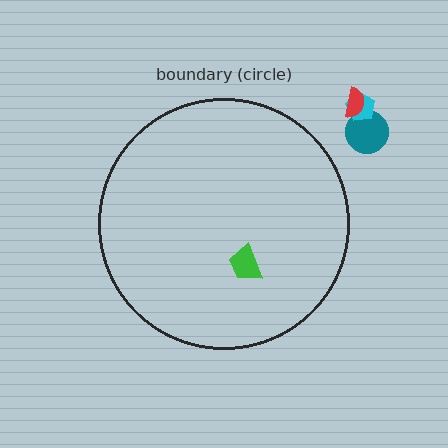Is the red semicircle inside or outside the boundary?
Outside.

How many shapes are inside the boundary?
1 inside, 3 outside.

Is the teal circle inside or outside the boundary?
Outside.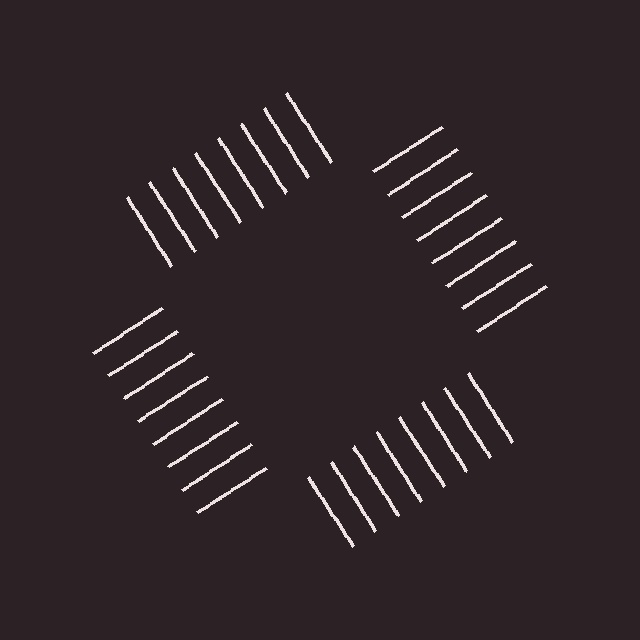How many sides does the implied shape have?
4 sides — the line-ends trace a square.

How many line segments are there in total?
32 — 8 along each of the 4 edges.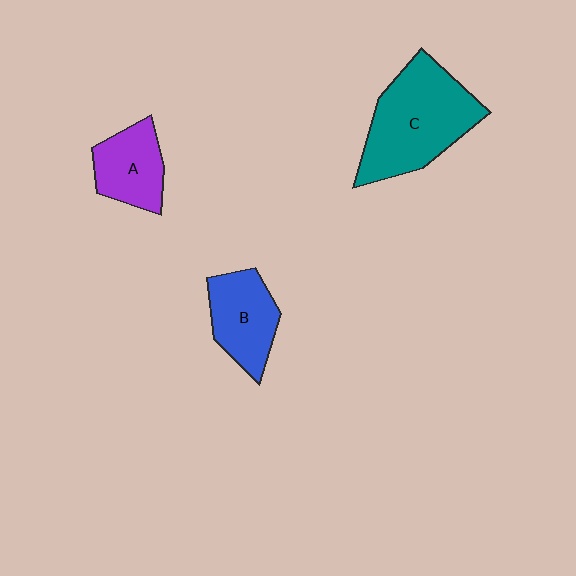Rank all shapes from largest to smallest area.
From largest to smallest: C (teal), B (blue), A (purple).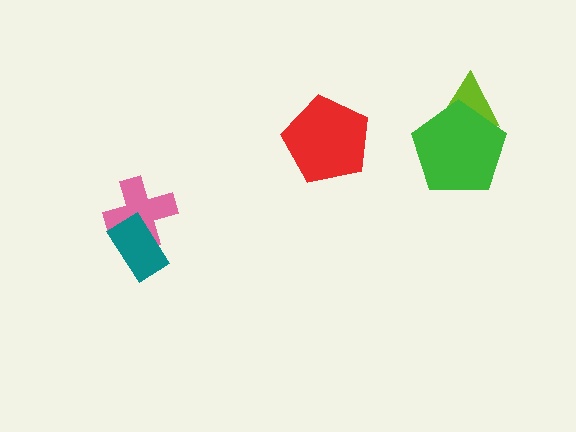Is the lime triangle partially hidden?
Yes, it is partially covered by another shape.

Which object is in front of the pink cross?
The teal rectangle is in front of the pink cross.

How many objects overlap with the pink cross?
1 object overlaps with the pink cross.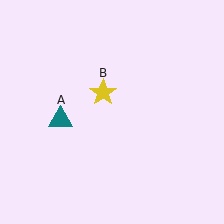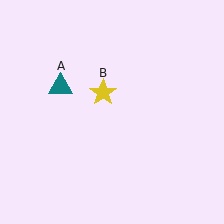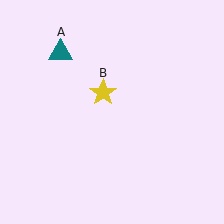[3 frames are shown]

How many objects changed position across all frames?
1 object changed position: teal triangle (object A).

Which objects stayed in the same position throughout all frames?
Yellow star (object B) remained stationary.